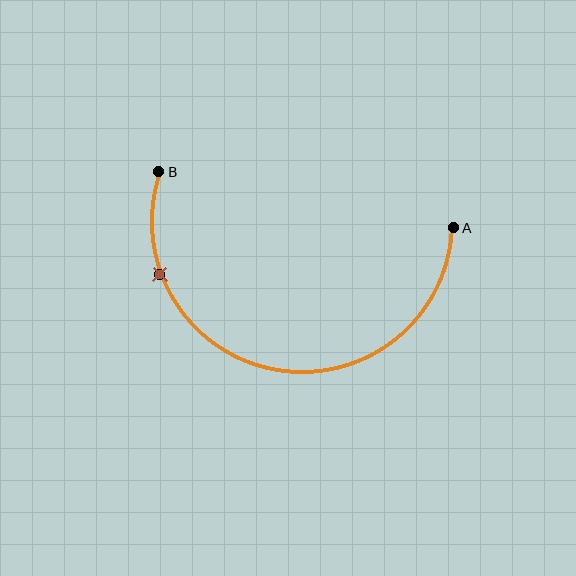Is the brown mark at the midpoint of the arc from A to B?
No. The brown mark lies on the arc but is closer to endpoint B. The arc midpoint would be at the point on the curve equidistant along the arc from both A and B.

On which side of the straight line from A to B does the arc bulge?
The arc bulges below the straight line connecting A and B.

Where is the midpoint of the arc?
The arc midpoint is the point on the curve farthest from the straight line joining A and B. It sits below that line.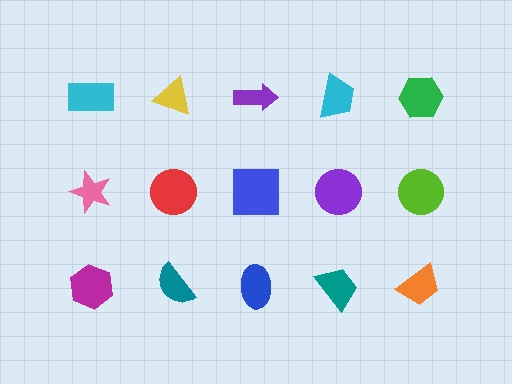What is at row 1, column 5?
A green hexagon.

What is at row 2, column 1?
A pink star.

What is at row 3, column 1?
A magenta hexagon.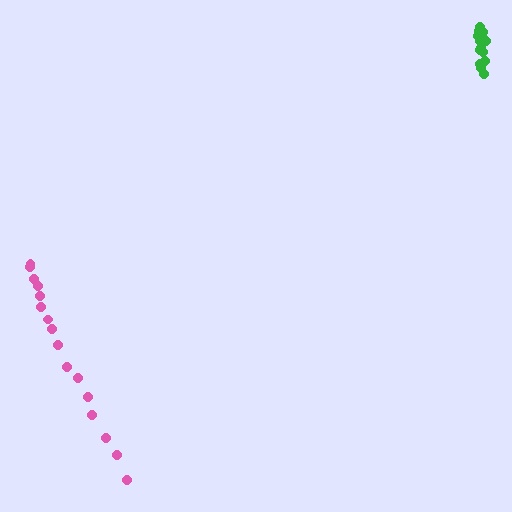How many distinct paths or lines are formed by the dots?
There are 2 distinct paths.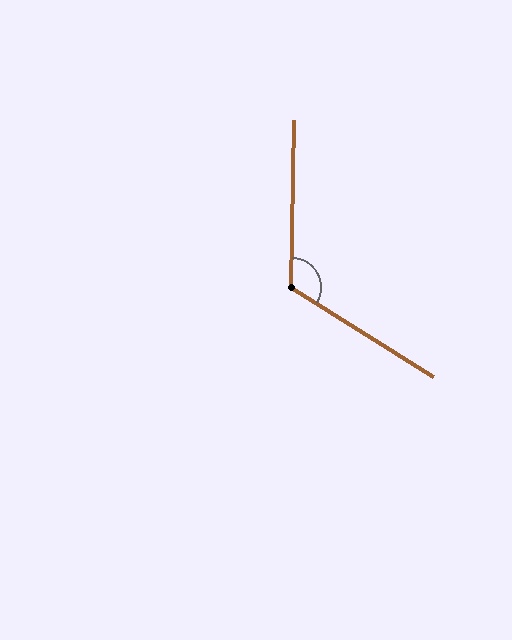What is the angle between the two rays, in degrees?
Approximately 121 degrees.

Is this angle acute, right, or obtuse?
It is obtuse.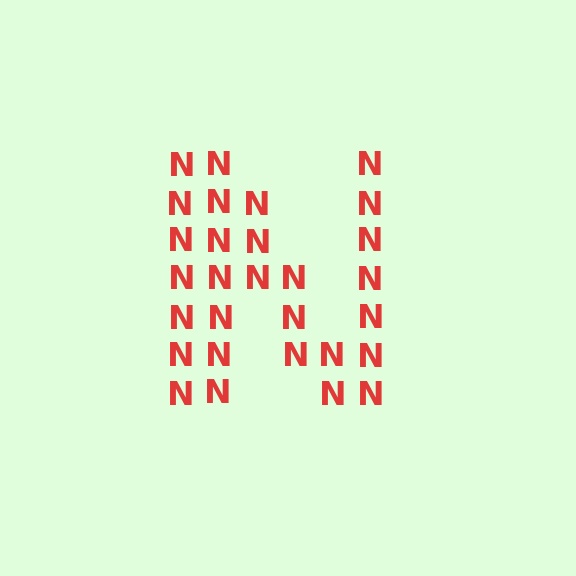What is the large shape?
The large shape is the letter N.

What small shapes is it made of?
It is made of small letter N's.